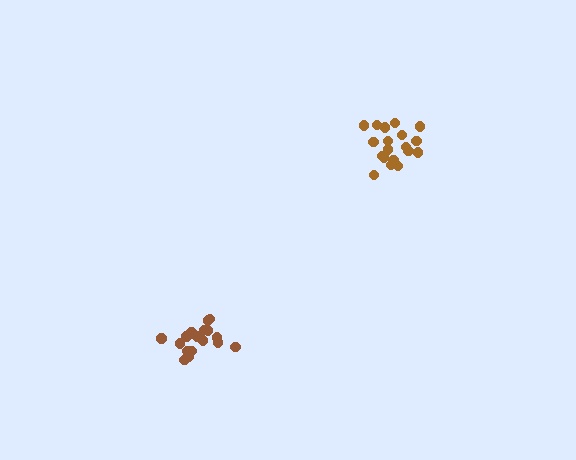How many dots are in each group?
Group 1: 19 dots, Group 2: 17 dots (36 total).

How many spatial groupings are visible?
There are 2 spatial groupings.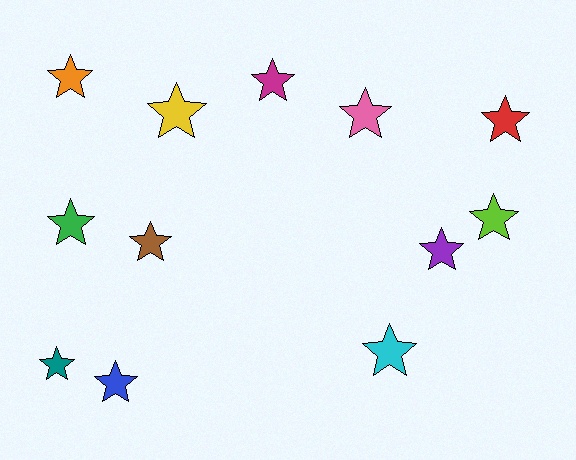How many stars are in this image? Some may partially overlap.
There are 12 stars.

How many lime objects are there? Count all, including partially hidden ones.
There is 1 lime object.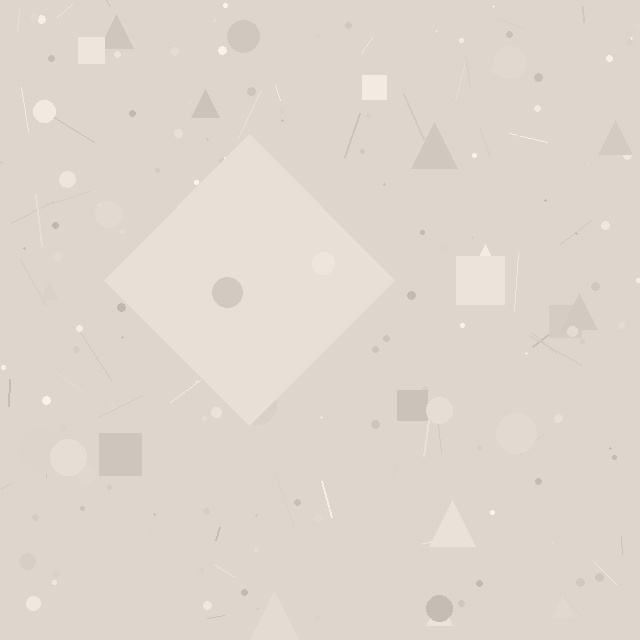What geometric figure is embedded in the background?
A diamond is embedded in the background.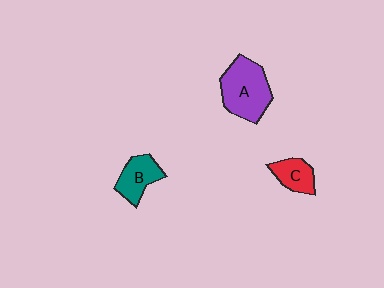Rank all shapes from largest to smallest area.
From largest to smallest: A (purple), B (teal), C (red).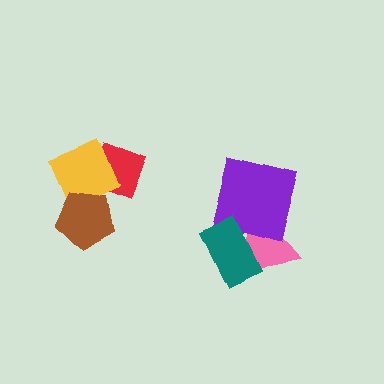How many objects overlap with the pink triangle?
2 objects overlap with the pink triangle.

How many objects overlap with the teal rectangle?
2 objects overlap with the teal rectangle.